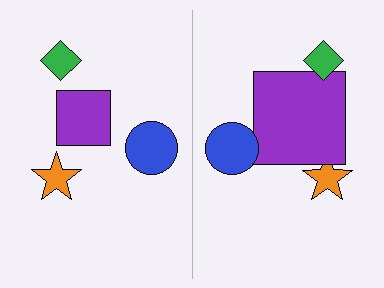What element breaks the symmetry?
The purple square on the right side has a different size than its mirror counterpart.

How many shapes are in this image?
There are 8 shapes in this image.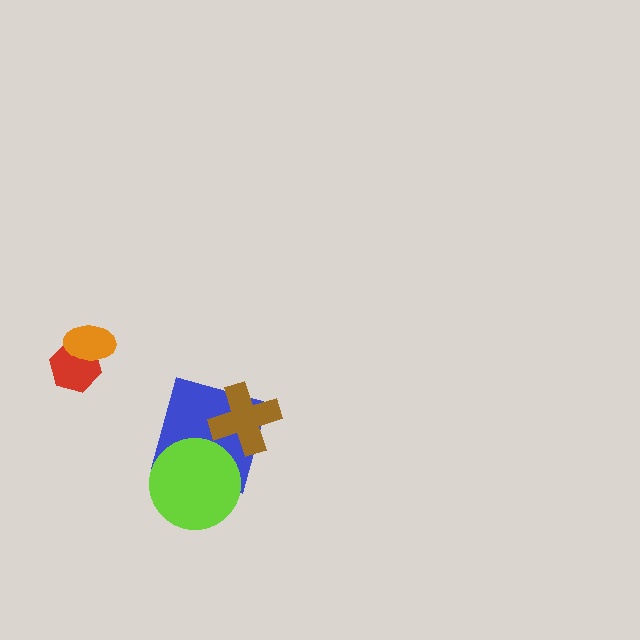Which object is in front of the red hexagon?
The orange ellipse is in front of the red hexagon.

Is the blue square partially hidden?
Yes, it is partially covered by another shape.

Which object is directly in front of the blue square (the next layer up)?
The lime circle is directly in front of the blue square.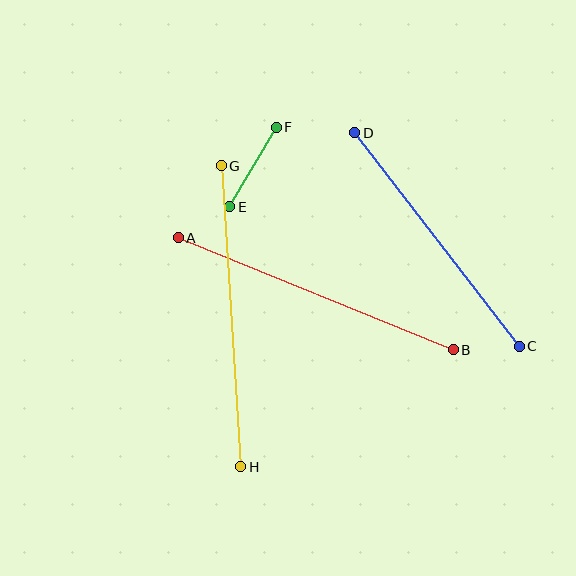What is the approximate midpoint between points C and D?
The midpoint is at approximately (437, 239) pixels.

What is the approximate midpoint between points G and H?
The midpoint is at approximately (231, 316) pixels.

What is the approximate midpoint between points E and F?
The midpoint is at approximately (253, 167) pixels.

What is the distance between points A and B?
The distance is approximately 297 pixels.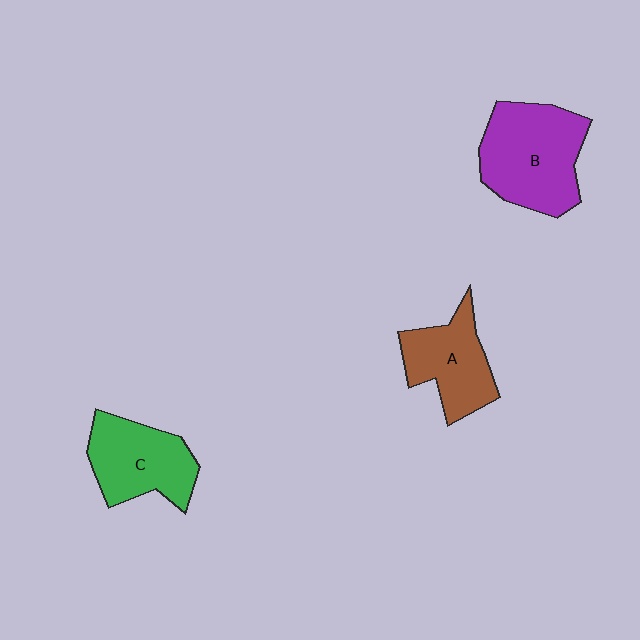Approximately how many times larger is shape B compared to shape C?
Approximately 1.3 times.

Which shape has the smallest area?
Shape A (brown).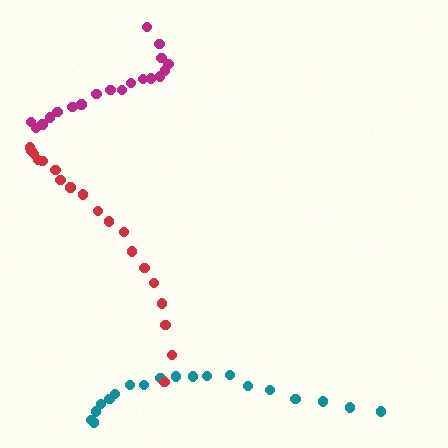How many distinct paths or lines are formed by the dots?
There are 3 distinct paths.